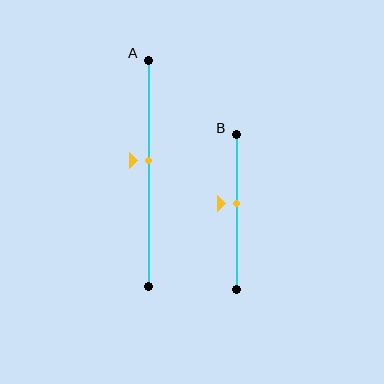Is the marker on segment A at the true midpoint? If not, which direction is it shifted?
No, the marker on segment A is shifted upward by about 6% of the segment length.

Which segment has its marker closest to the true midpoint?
Segment B has its marker closest to the true midpoint.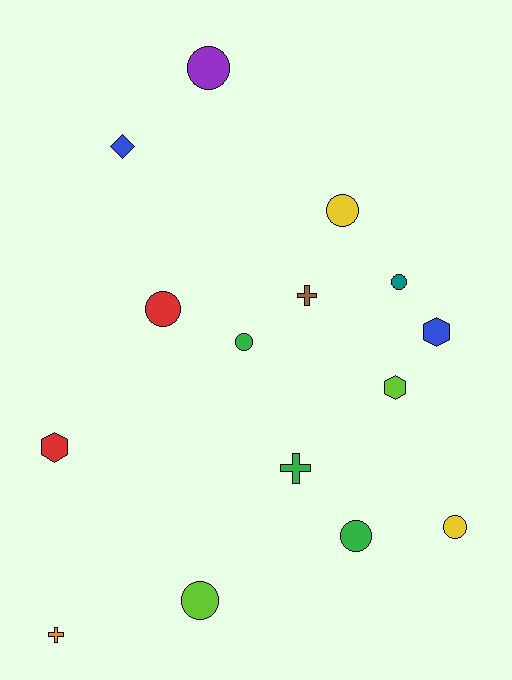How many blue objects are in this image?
There are 2 blue objects.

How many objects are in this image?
There are 15 objects.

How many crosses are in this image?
There are 3 crosses.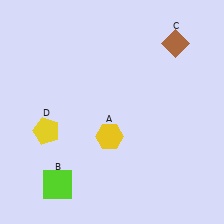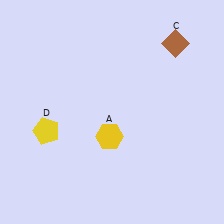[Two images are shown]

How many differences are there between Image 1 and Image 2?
There is 1 difference between the two images.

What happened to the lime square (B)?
The lime square (B) was removed in Image 2. It was in the bottom-left area of Image 1.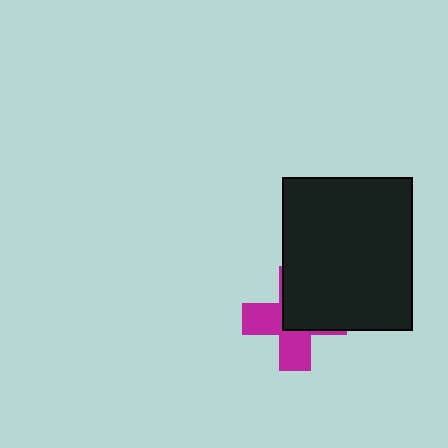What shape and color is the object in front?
The object in front is a black rectangle.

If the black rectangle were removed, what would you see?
You would see the complete magenta cross.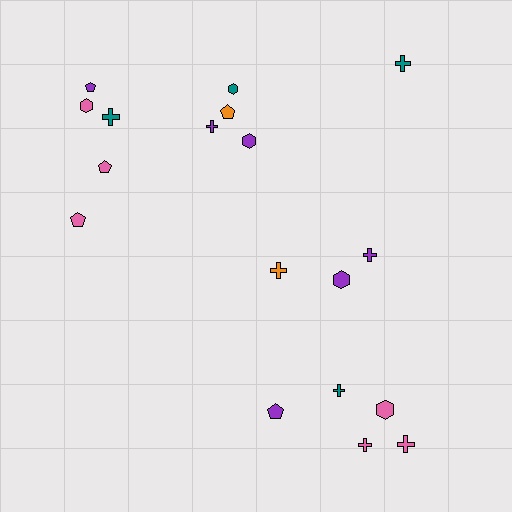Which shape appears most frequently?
Cross, with 8 objects.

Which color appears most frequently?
Pink, with 6 objects.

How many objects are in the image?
There are 18 objects.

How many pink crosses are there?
There are 2 pink crosses.